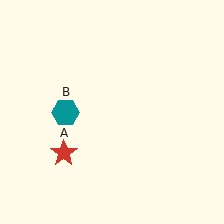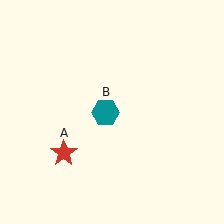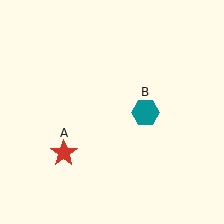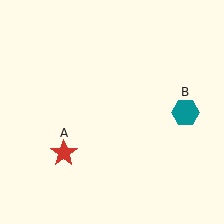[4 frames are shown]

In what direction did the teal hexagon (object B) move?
The teal hexagon (object B) moved right.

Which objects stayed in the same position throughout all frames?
Red star (object A) remained stationary.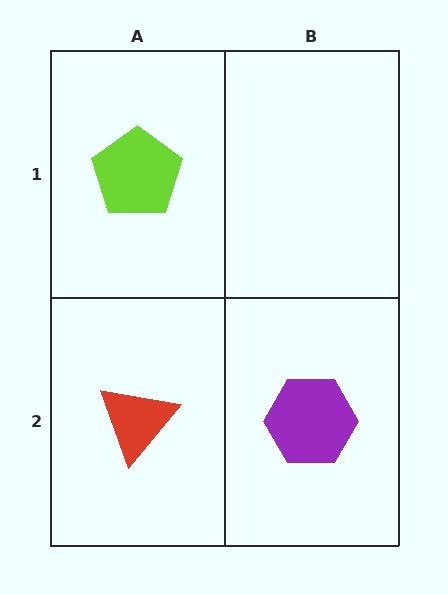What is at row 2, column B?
A purple hexagon.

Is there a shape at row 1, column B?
No, that cell is empty.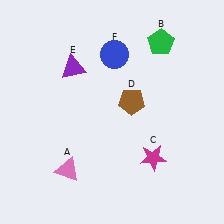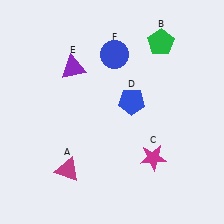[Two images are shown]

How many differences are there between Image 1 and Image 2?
There are 2 differences between the two images.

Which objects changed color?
A changed from pink to magenta. D changed from brown to blue.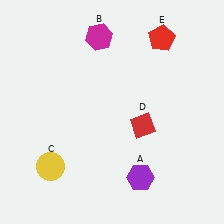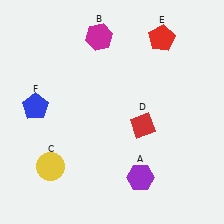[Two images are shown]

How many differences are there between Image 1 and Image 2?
There is 1 difference between the two images.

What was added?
A blue pentagon (F) was added in Image 2.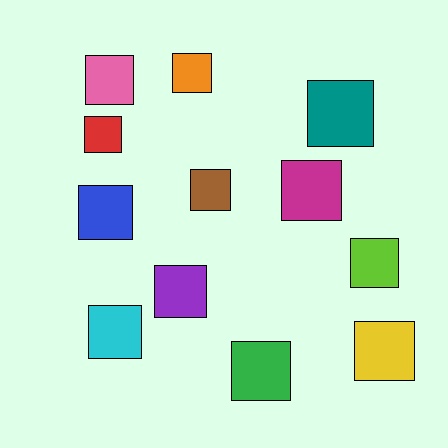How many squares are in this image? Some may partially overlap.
There are 12 squares.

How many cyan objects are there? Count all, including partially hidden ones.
There is 1 cyan object.